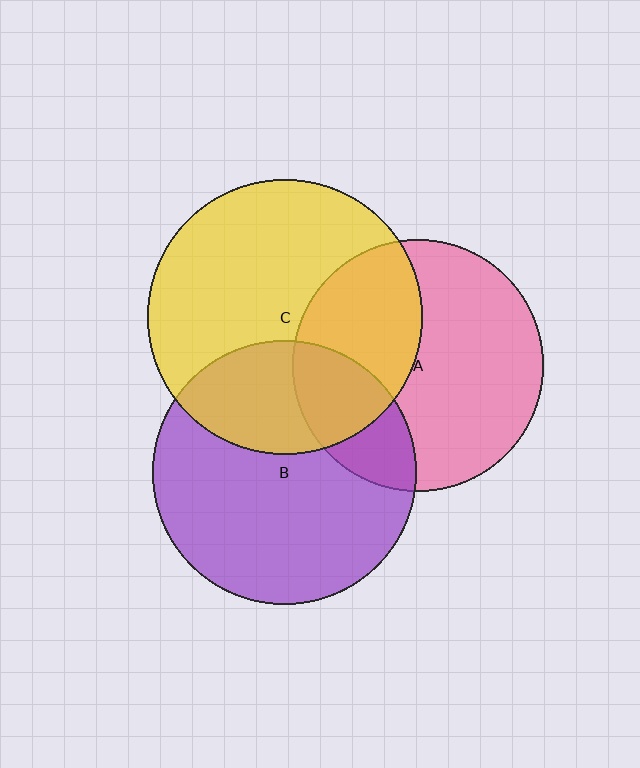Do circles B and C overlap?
Yes.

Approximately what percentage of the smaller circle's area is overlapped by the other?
Approximately 30%.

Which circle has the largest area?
Circle C (yellow).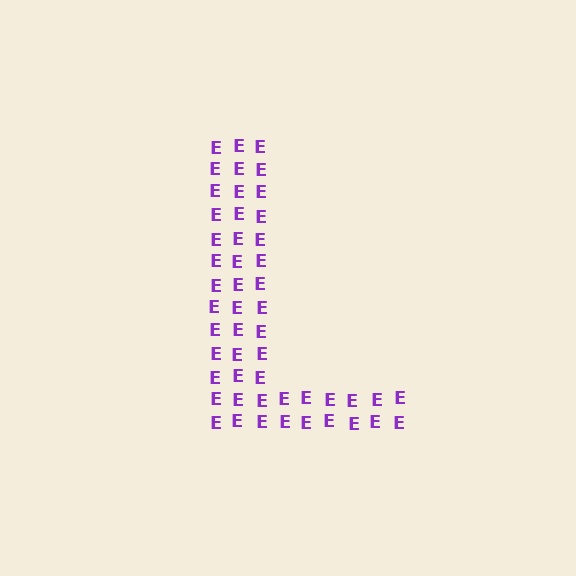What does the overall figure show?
The overall figure shows the letter L.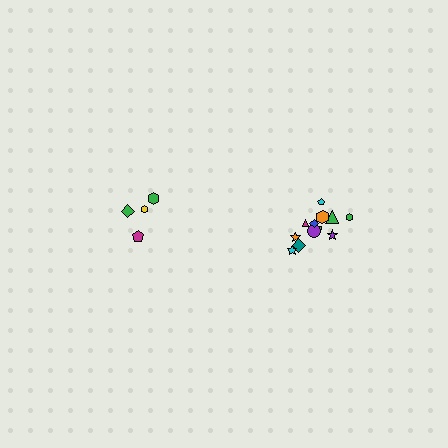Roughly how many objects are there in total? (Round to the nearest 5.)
Roughly 15 objects in total.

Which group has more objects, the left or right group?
The right group.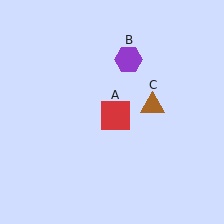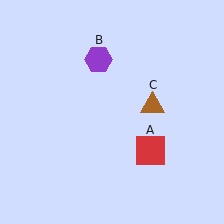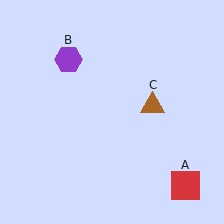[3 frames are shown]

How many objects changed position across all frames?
2 objects changed position: red square (object A), purple hexagon (object B).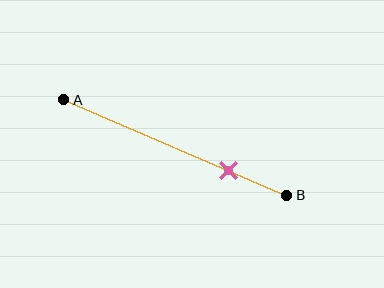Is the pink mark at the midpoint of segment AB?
No, the mark is at about 75% from A, not at the 50% midpoint.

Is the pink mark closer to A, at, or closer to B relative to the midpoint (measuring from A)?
The pink mark is closer to point B than the midpoint of segment AB.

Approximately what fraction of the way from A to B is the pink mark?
The pink mark is approximately 75% of the way from A to B.